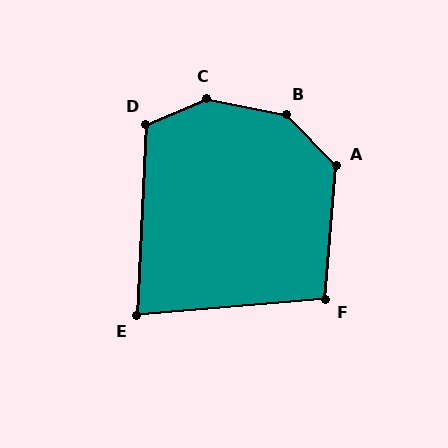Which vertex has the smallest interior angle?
E, at approximately 82 degrees.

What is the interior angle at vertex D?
Approximately 116 degrees (obtuse).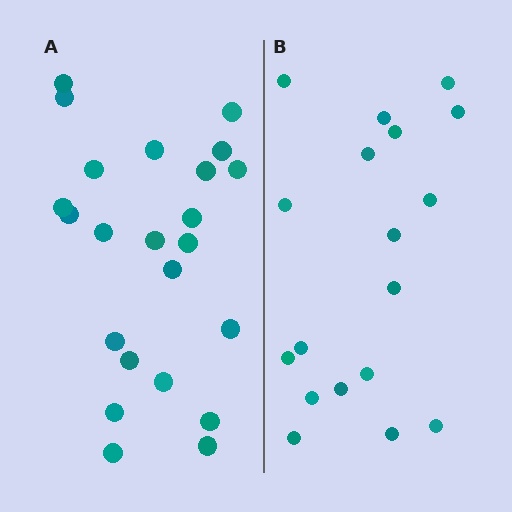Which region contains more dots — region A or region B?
Region A (the left region) has more dots.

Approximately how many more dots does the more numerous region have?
Region A has about 5 more dots than region B.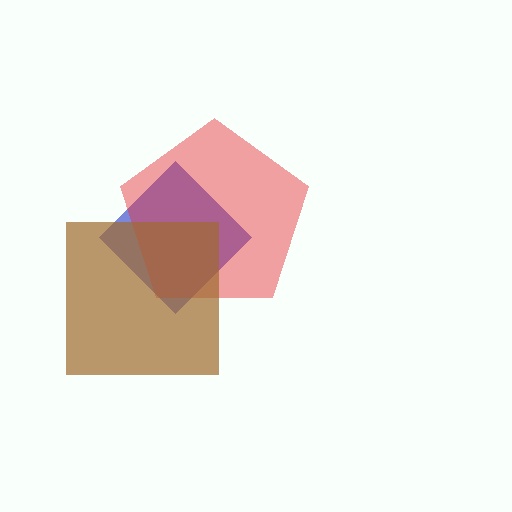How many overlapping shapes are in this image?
There are 3 overlapping shapes in the image.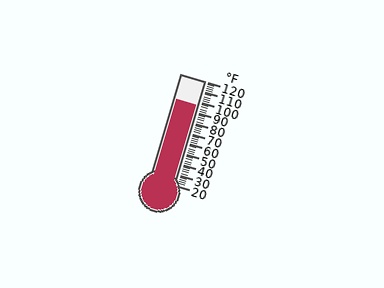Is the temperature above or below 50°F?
The temperature is above 50°F.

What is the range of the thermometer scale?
The thermometer scale ranges from 20°F to 120°F.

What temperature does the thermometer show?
The thermometer shows approximately 96°F.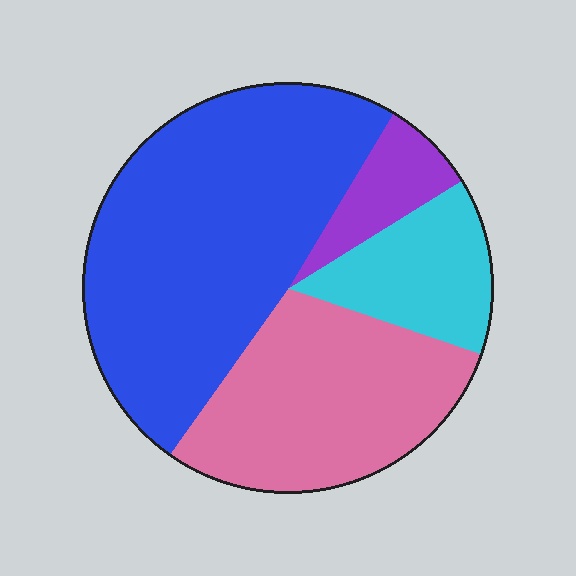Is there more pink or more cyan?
Pink.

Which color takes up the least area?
Purple, at roughly 10%.